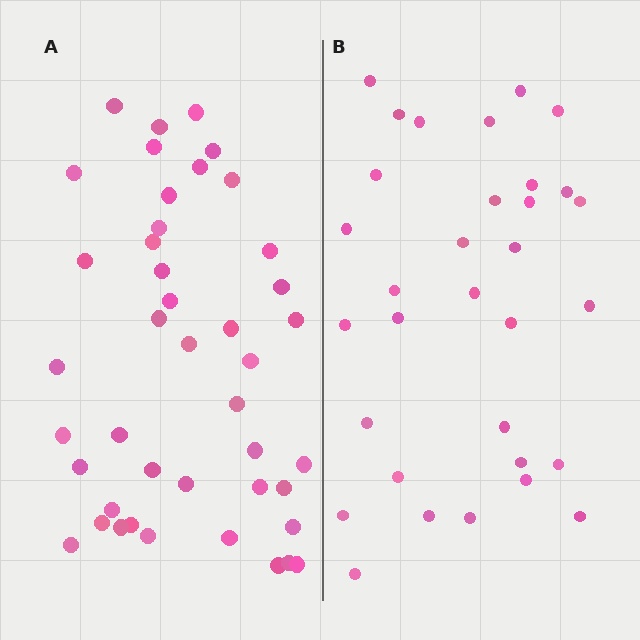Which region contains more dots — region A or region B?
Region A (the left region) has more dots.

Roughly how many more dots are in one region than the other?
Region A has roughly 12 or so more dots than region B.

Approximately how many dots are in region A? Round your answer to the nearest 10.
About 40 dots. (The exact count is 43, which rounds to 40.)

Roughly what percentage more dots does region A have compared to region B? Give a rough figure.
About 35% more.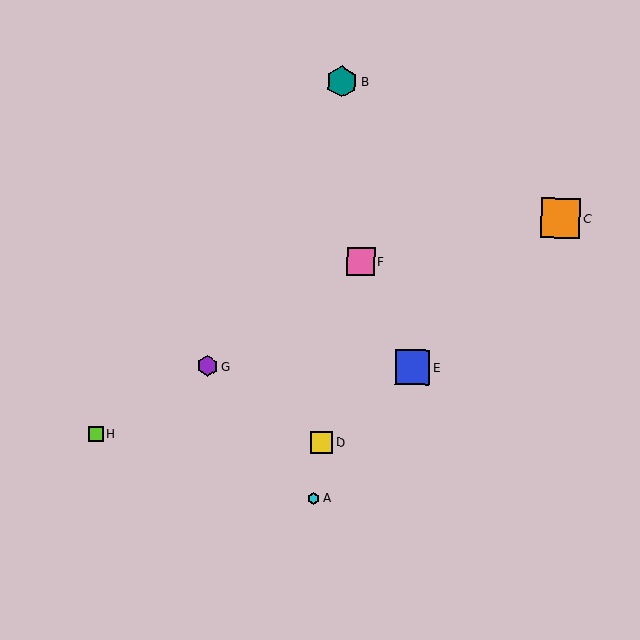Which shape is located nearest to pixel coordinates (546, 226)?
The orange square (labeled C) at (560, 218) is nearest to that location.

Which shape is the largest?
The orange square (labeled C) is the largest.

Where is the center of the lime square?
The center of the lime square is at (96, 433).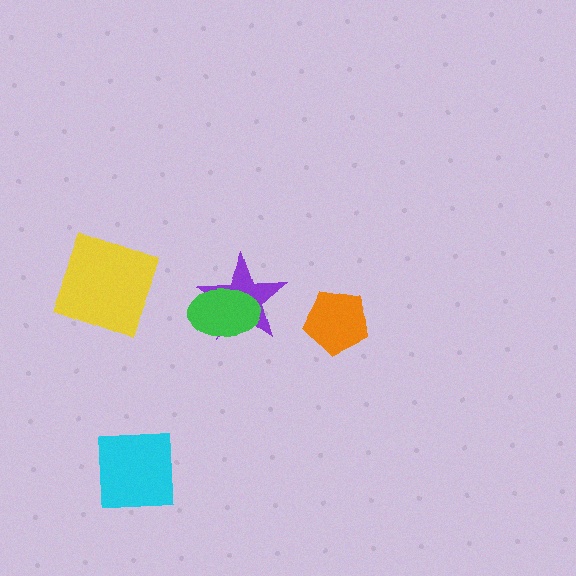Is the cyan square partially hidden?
No, no other shape covers it.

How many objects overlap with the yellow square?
0 objects overlap with the yellow square.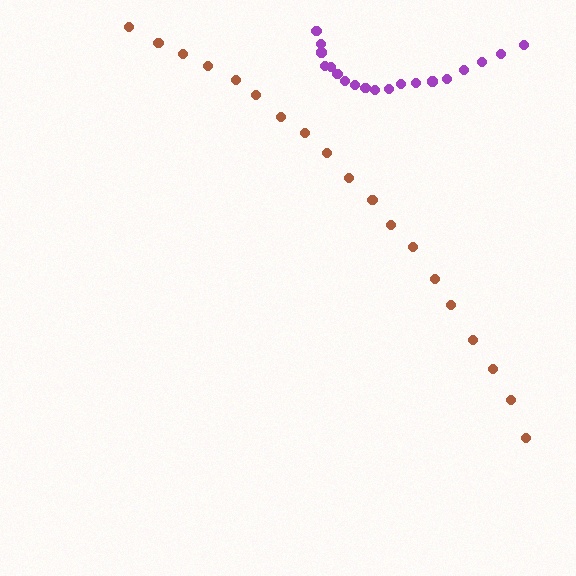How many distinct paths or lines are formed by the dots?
There are 2 distinct paths.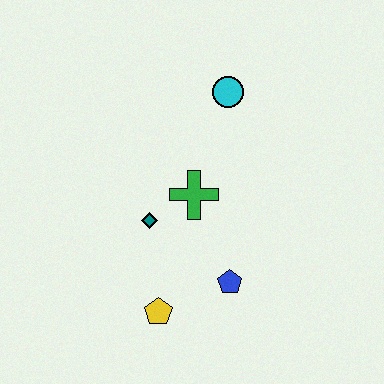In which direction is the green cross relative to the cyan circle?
The green cross is below the cyan circle.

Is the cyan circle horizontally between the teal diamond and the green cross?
No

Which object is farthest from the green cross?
The yellow pentagon is farthest from the green cross.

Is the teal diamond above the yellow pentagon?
Yes